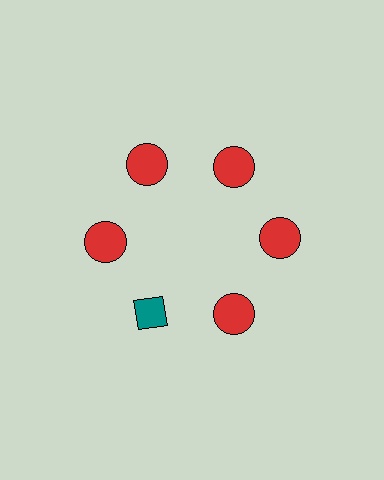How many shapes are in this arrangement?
There are 6 shapes arranged in a ring pattern.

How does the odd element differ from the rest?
It differs in both color (teal instead of red) and shape (diamond instead of circle).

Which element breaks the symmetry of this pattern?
The teal diamond at roughly the 7 o'clock position breaks the symmetry. All other shapes are red circles.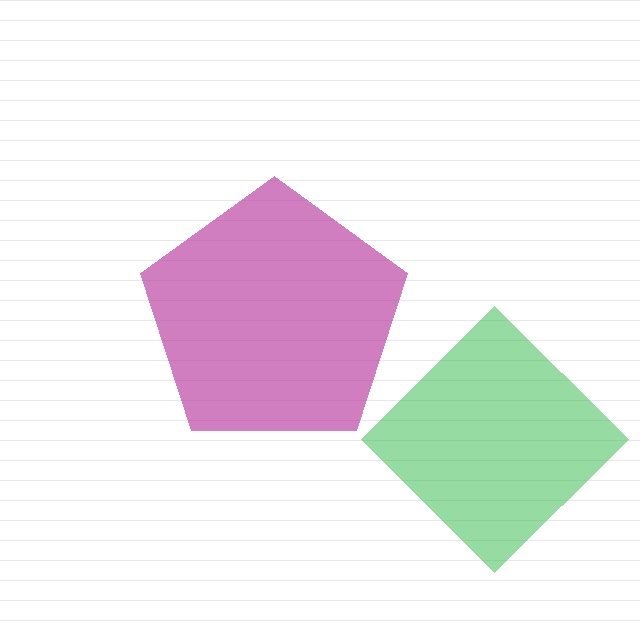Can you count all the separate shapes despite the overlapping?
Yes, there are 2 separate shapes.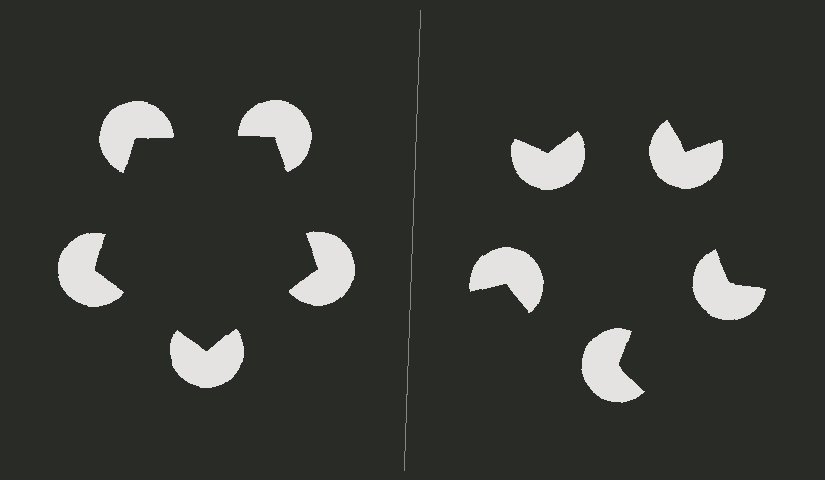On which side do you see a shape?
An illusory pentagon appears on the left side. On the right side the wedge cuts are rotated, so no coherent shape forms.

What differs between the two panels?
The pac-man discs are positioned identically on both sides; only the wedge orientations differ. On the left they align to a pentagon; on the right they are misaligned.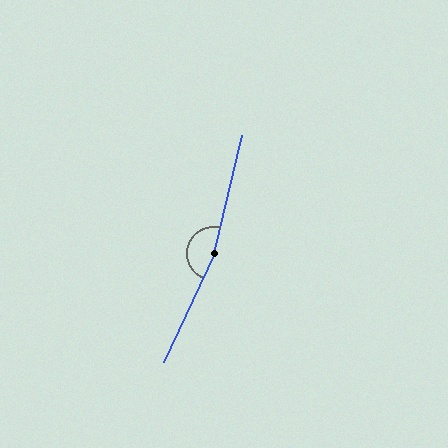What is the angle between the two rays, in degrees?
Approximately 169 degrees.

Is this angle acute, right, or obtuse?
It is obtuse.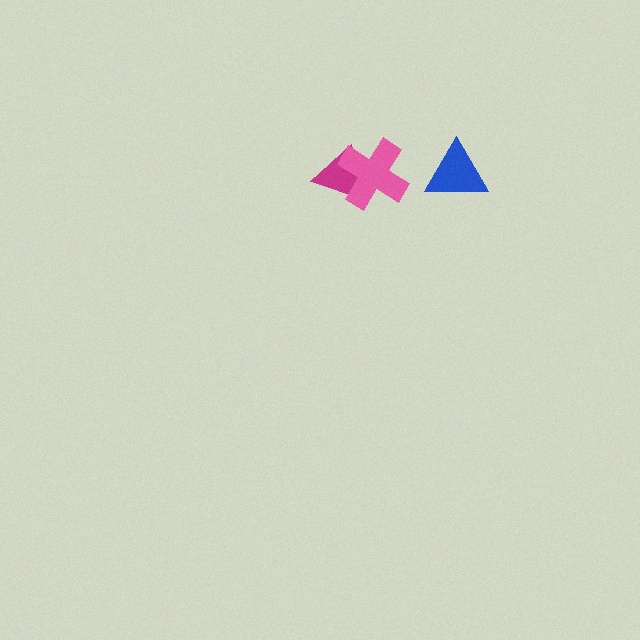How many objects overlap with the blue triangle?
0 objects overlap with the blue triangle.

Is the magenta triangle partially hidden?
Yes, it is partially covered by another shape.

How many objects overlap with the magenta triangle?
1 object overlaps with the magenta triangle.